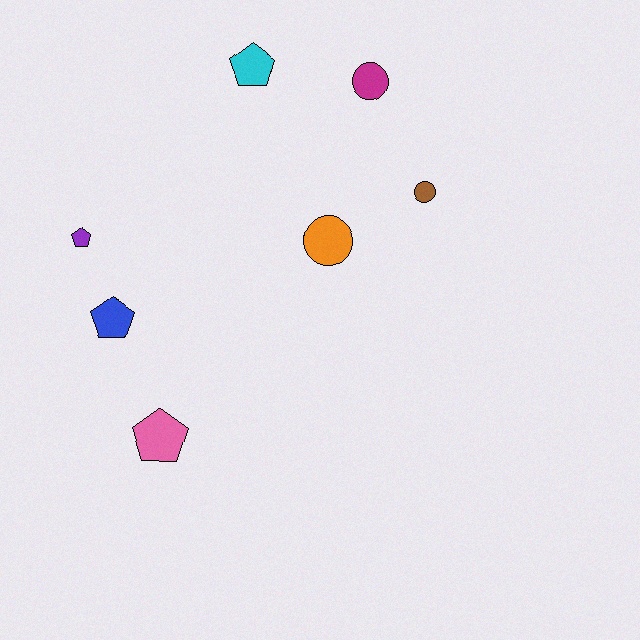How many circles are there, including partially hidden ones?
There are 3 circles.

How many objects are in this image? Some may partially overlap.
There are 7 objects.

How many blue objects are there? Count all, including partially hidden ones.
There is 1 blue object.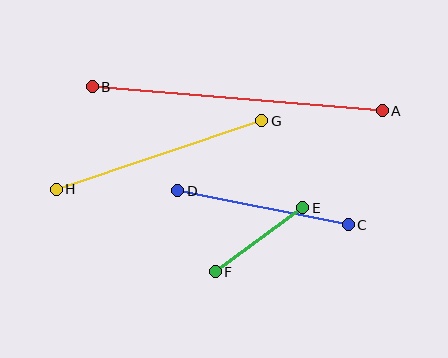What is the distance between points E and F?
The distance is approximately 108 pixels.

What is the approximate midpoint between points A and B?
The midpoint is at approximately (237, 99) pixels.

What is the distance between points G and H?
The distance is approximately 217 pixels.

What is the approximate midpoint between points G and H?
The midpoint is at approximately (159, 155) pixels.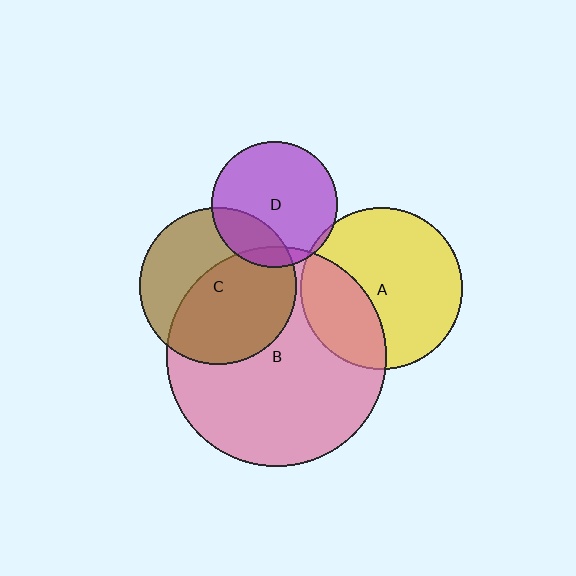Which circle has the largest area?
Circle B (pink).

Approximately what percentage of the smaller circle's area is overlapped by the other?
Approximately 30%.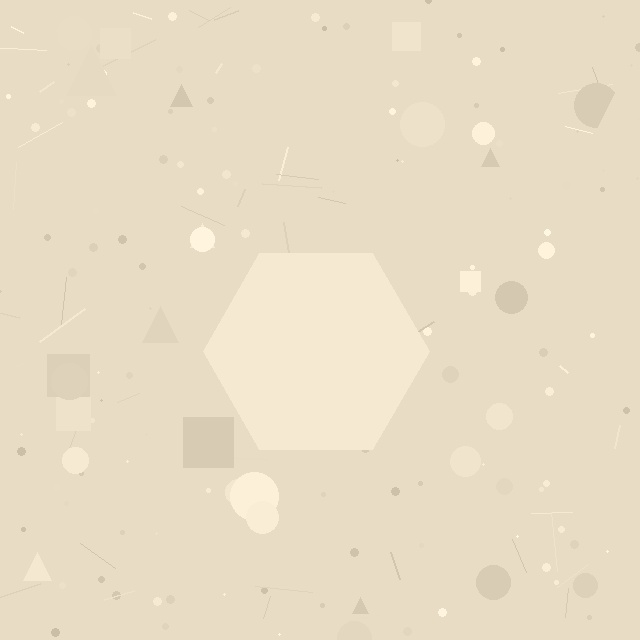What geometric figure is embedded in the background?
A hexagon is embedded in the background.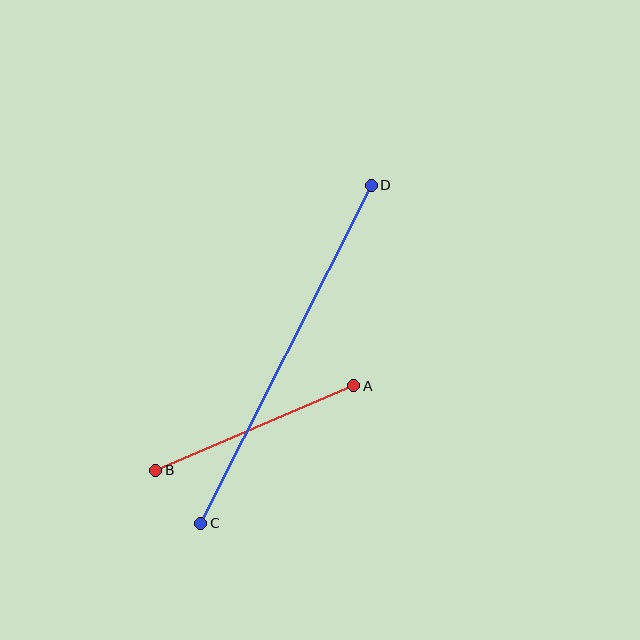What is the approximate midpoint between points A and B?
The midpoint is at approximately (255, 428) pixels.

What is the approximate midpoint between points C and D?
The midpoint is at approximately (286, 354) pixels.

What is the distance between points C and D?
The distance is approximately 379 pixels.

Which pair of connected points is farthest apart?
Points C and D are farthest apart.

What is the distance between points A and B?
The distance is approximately 215 pixels.